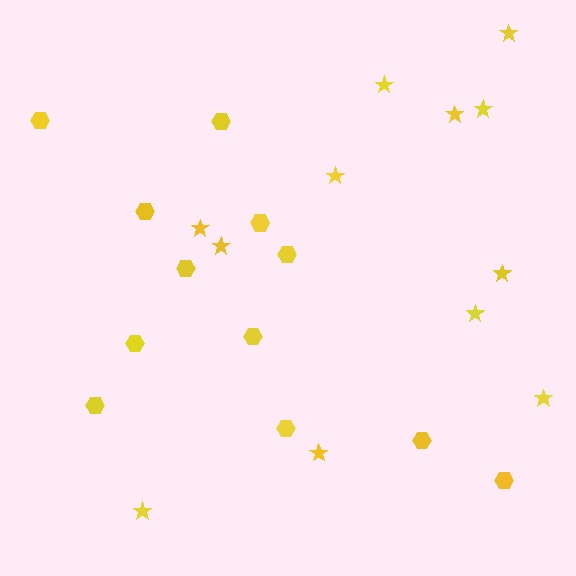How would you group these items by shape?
There are 2 groups: one group of stars (12) and one group of hexagons (12).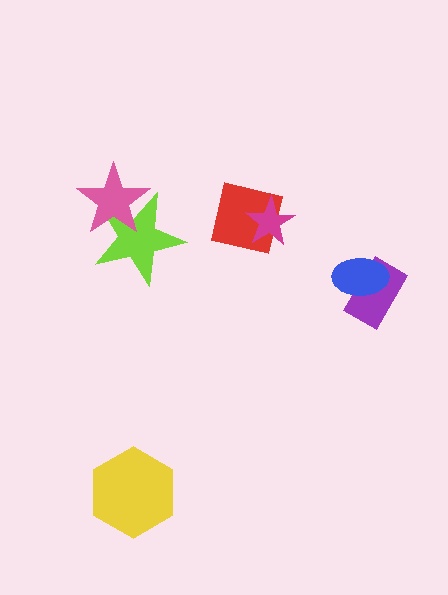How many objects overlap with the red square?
1 object overlaps with the red square.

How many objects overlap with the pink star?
1 object overlaps with the pink star.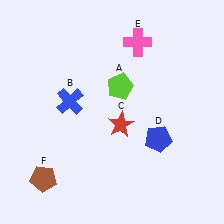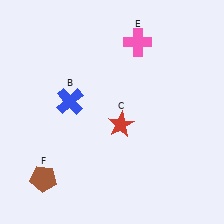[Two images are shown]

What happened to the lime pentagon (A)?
The lime pentagon (A) was removed in Image 2. It was in the top-right area of Image 1.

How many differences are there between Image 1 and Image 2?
There are 2 differences between the two images.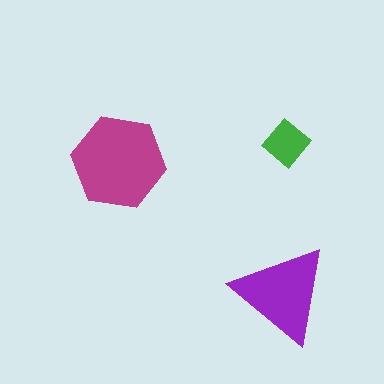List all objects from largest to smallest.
The magenta hexagon, the purple triangle, the green diamond.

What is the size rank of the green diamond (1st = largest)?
3rd.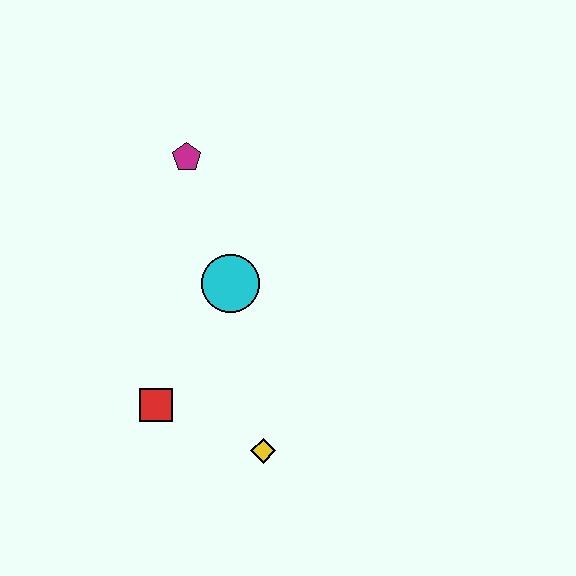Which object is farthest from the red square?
The magenta pentagon is farthest from the red square.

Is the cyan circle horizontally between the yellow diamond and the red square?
Yes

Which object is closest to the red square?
The yellow diamond is closest to the red square.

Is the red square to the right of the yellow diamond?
No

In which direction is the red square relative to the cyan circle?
The red square is below the cyan circle.